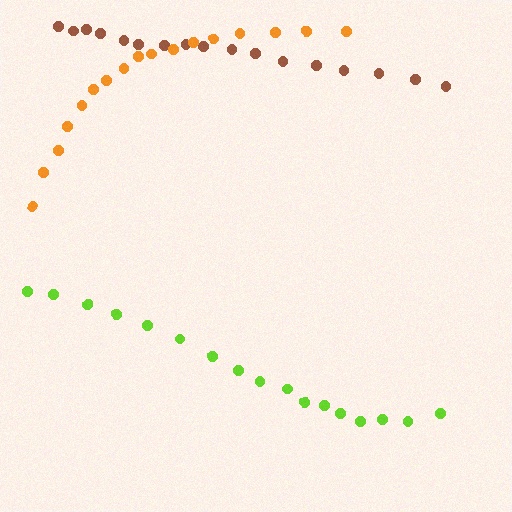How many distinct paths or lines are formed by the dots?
There are 3 distinct paths.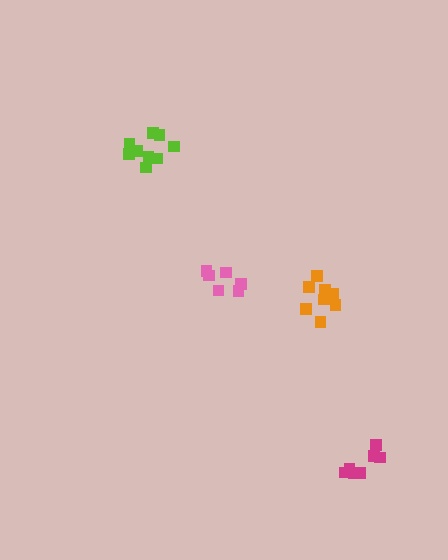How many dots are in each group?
Group 1: 7 dots, Group 2: 6 dots, Group 3: 8 dots, Group 4: 10 dots (31 total).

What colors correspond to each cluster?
The clusters are colored: magenta, pink, orange, lime.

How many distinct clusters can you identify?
There are 4 distinct clusters.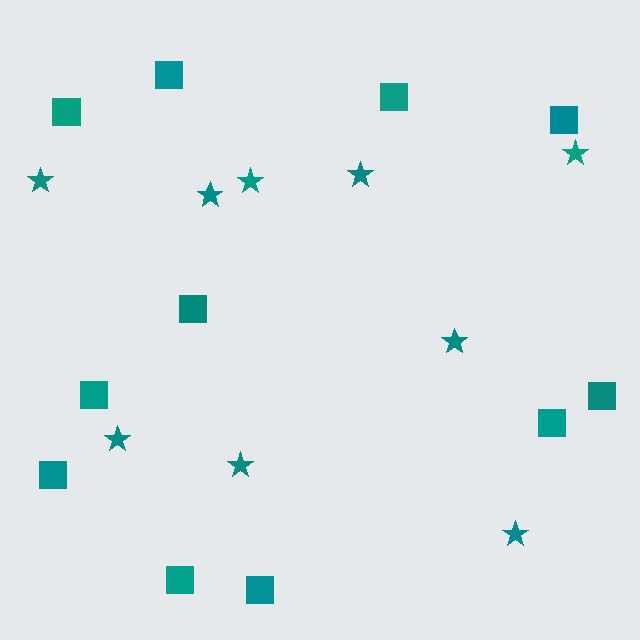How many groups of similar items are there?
There are 2 groups: one group of stars (9) and one group of squares (11).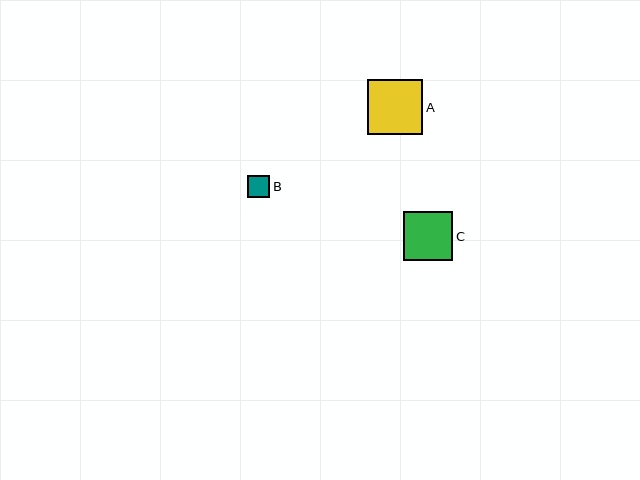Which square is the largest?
Square A is the largest with a size of approximately 56 pixels.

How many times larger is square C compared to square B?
Square C is approximately 2.2 times the size of square B.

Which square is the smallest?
Square B is the smallest with a size of approximately 22 pixels.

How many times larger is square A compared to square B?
Square A is approximately 2.5 times the size of square B.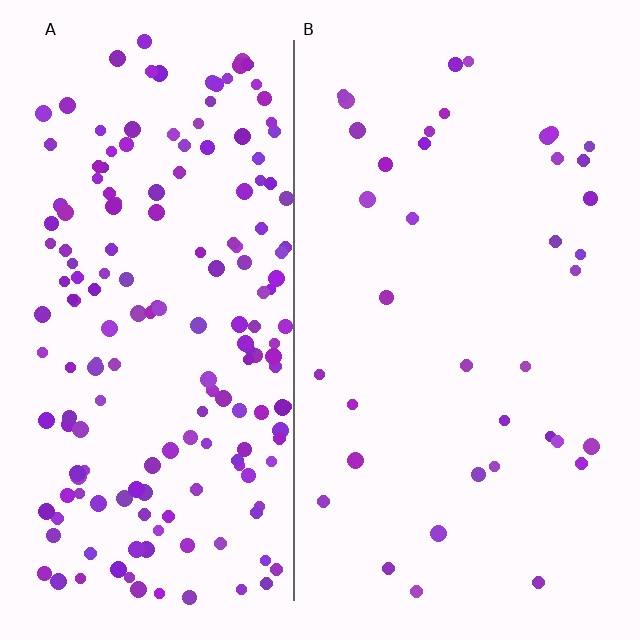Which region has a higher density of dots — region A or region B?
A (the left).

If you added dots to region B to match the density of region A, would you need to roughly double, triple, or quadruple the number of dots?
Approximately quadruple.